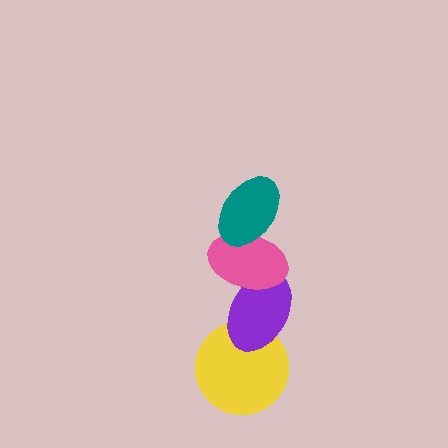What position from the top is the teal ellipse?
The teal ellipse is 1st from the top.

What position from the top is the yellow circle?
The yellow circle is 4th from the top.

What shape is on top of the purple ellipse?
The pink ellipse is on top of the purple ellipse.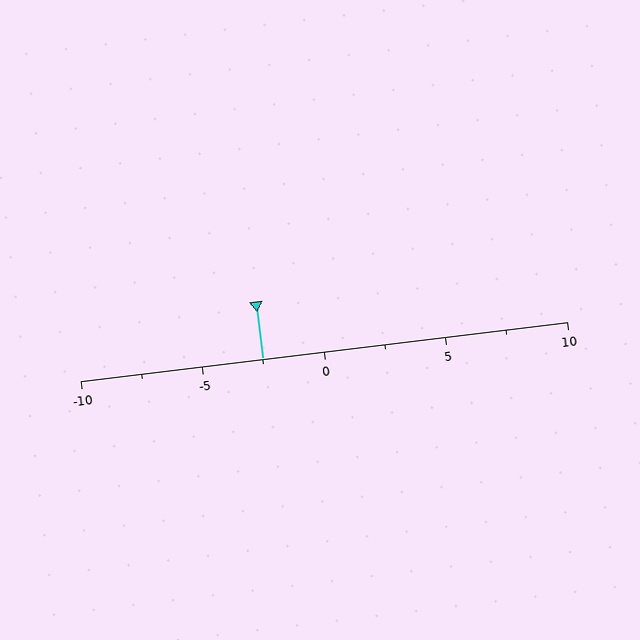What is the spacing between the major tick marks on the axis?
The major ticks are spaced 5 apart.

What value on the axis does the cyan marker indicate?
The marker indicates approximately -2.5.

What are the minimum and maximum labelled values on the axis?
The axis runs from -10 to 10.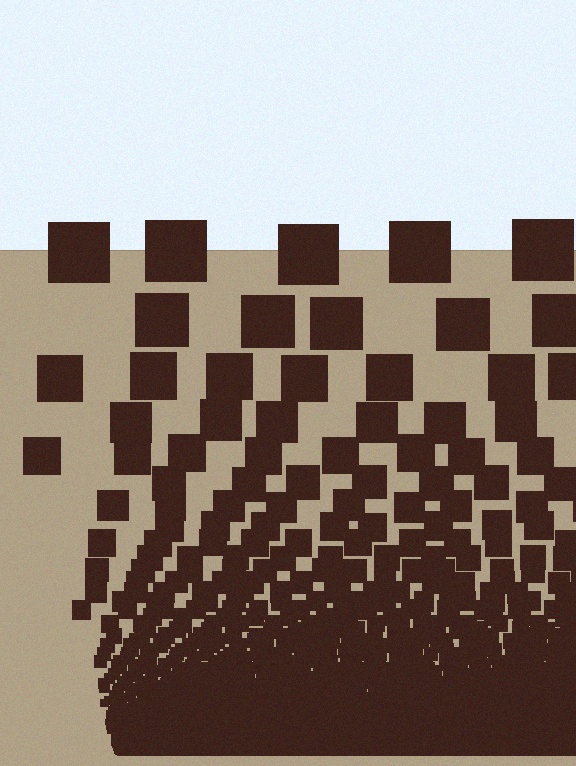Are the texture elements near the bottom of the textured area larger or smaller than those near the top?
Smaller. The gradient is inverted — elements near the bottom are smaller and denser.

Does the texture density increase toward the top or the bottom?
Density increases toward the bottom.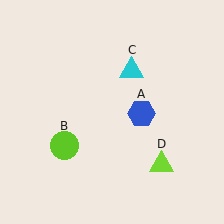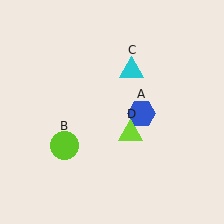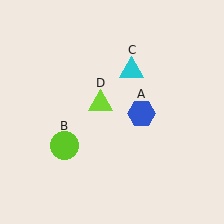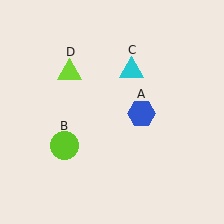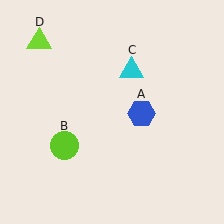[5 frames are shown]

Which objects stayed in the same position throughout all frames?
Blue hexagon (object A) and lime circle (object B) and cyan triangle (object C) remained stationary.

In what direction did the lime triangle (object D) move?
The lime triangle (object D) moved up and to the left.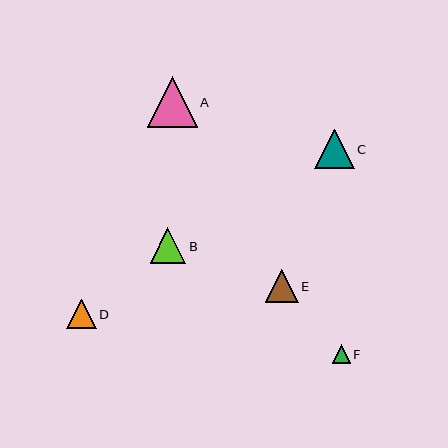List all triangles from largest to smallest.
From largest to smallest: A, C, B, E, D, F.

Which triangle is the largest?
Triangle A is the largest with a size of approximately 50 pixels.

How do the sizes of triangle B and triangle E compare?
Triangle B and triangle E are approximately the same size.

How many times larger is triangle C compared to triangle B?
Triangle C is approximately 1.1 times the size of triangle B.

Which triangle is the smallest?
Triangle F is the smallest with a size of approximately 18 pixels.